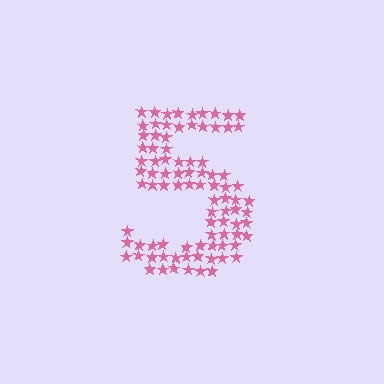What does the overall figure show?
The overall figure shows the digit 5.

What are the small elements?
The small elements are stars.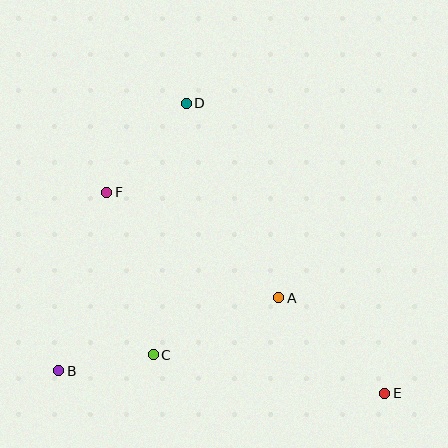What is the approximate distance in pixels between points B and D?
The distance between B and D is approximately 296 pixels.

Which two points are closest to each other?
Points B and C are closest to each other.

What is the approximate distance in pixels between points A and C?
The distance between A and C is approximately 138 pixels.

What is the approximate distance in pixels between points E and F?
The distance between E and F is approximately 343 pixels.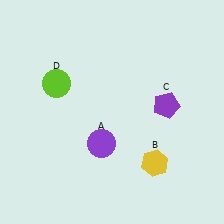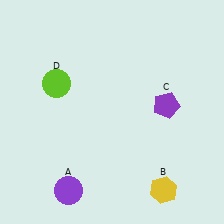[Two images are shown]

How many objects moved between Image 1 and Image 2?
2 objects moved between the two images.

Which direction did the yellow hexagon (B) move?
The yellow hexagon (B) moved down.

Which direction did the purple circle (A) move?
The purple circle (A) moved down.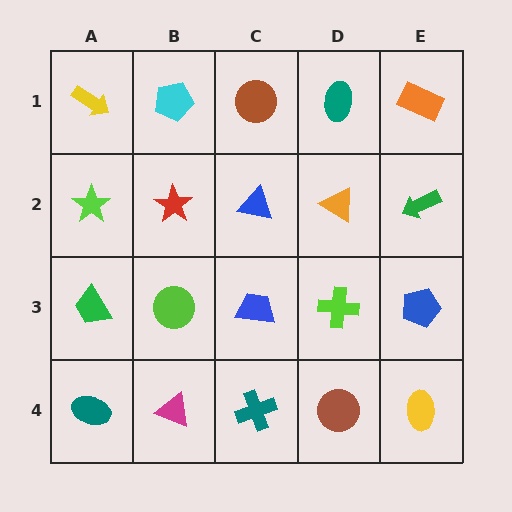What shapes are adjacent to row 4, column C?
A blue trapezoid (row 3, column C), a magenta triangle (row 4, column B), a brown circle (row 4, column D).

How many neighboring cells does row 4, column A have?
2.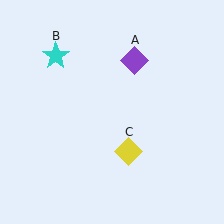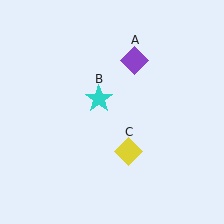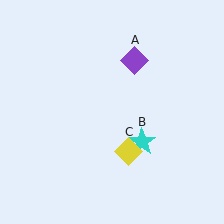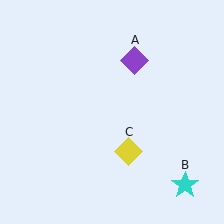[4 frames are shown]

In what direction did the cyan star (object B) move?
The cyan star (object B) moved down and to the right.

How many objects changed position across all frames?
1 object changed position: cyan star (object B).